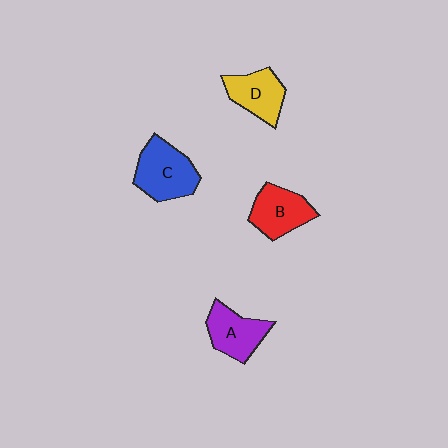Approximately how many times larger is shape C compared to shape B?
Approximately 1.2 times.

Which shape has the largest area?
Shape C (blue).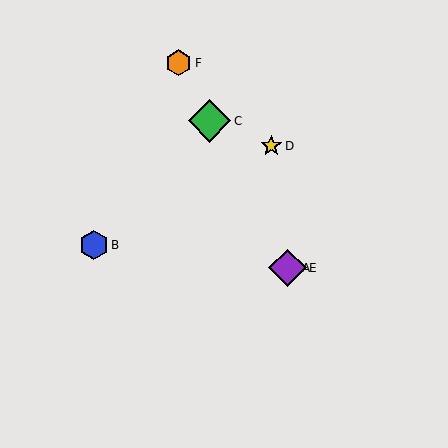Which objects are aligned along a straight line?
Objects A, C, E, F are aligned along a straight line.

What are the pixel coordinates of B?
Object B is at (94, 245).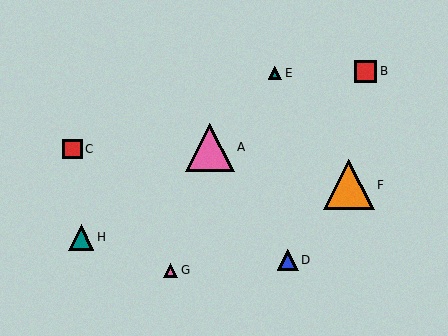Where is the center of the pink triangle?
The center of the pink triangle is at (170, 270).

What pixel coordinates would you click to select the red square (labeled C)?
Click at (72, 149) to select the red square C.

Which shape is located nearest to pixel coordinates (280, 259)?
The blue triangle (labeled D) at (288, 260) is nearest to that location.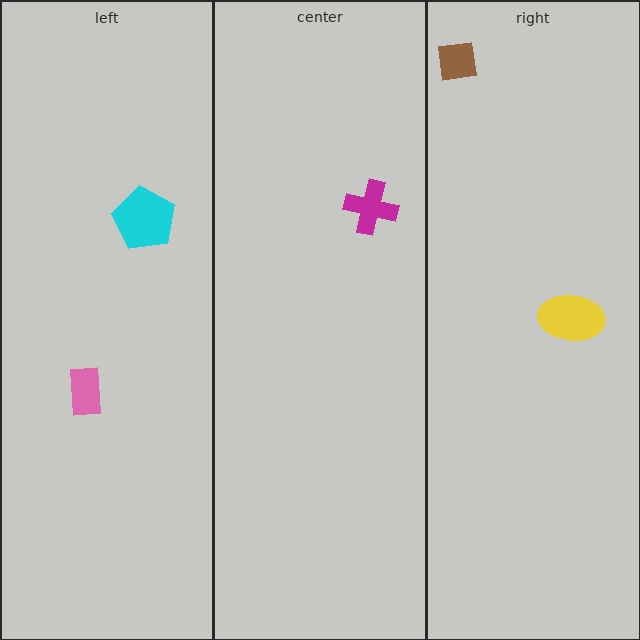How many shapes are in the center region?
1.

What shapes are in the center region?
The magenta cross.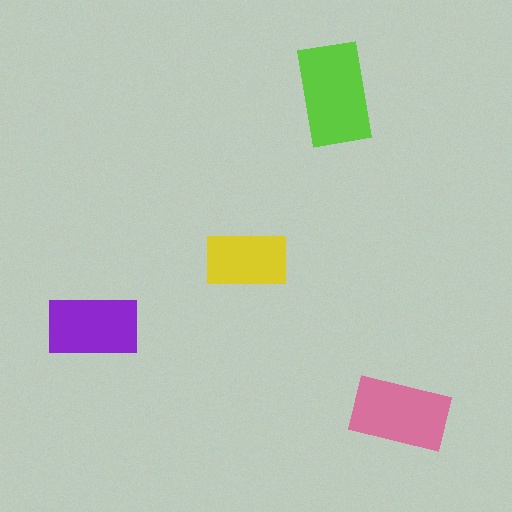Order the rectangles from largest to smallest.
the lime one, the pink one, the purple one, the yellow one.